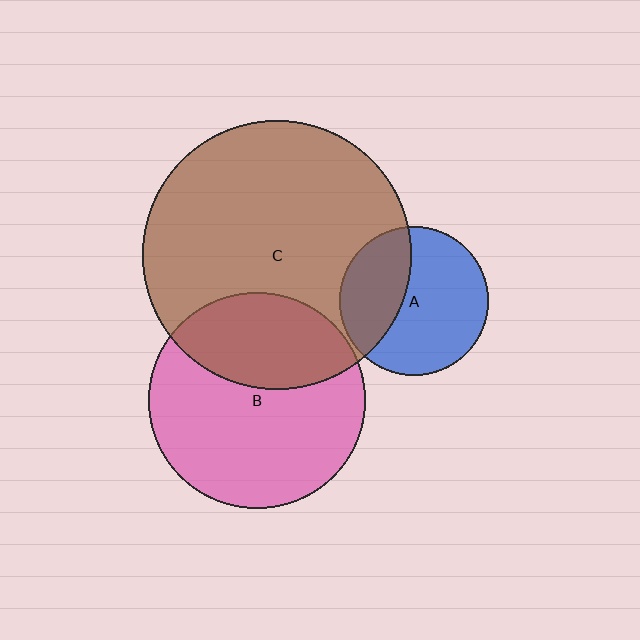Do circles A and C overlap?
Yes.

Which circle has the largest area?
Circle C (brown).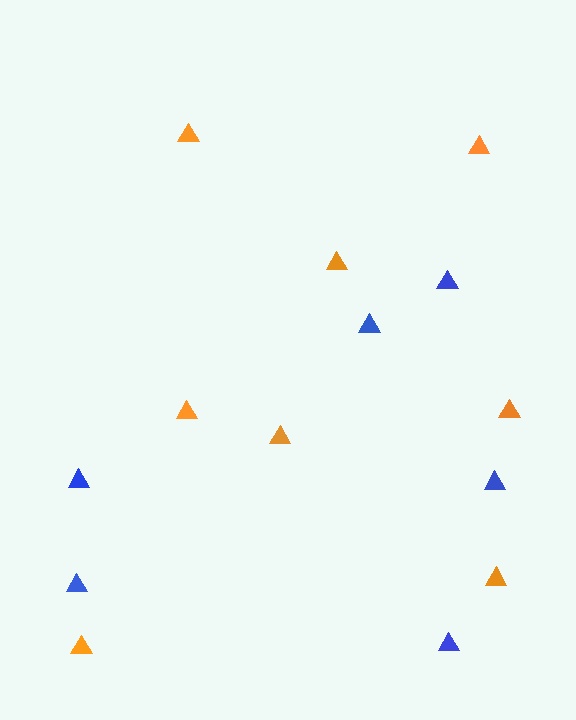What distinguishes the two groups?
There are 2 groups: one group of orange triangles (8) and one group of blue triangles (6).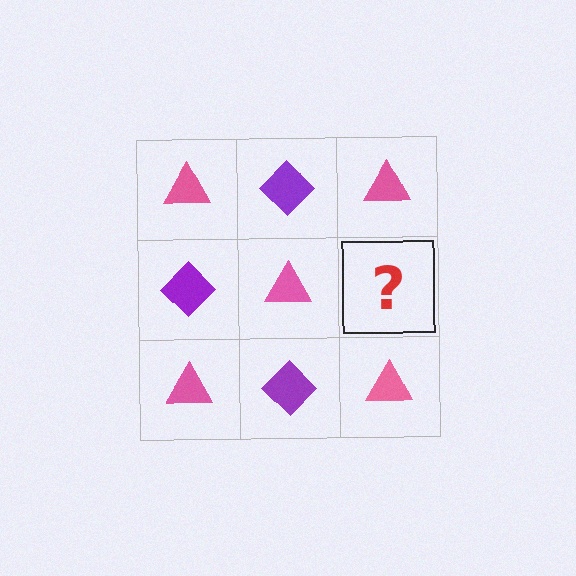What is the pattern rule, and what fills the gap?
The rule is that it alternates pink triangle and purple diamond in a checkerboard pattern. The gap should be filled with a purple diamond.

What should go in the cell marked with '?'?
The missing cell should contain a purple diamond.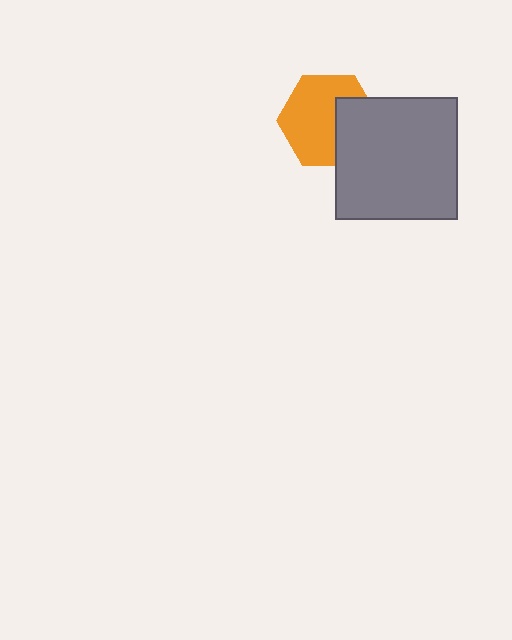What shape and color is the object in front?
The object in front is a gray square.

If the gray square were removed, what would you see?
You would see the complete orange hexagon.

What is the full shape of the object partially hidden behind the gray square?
The partially hidden object is an orange hexagon.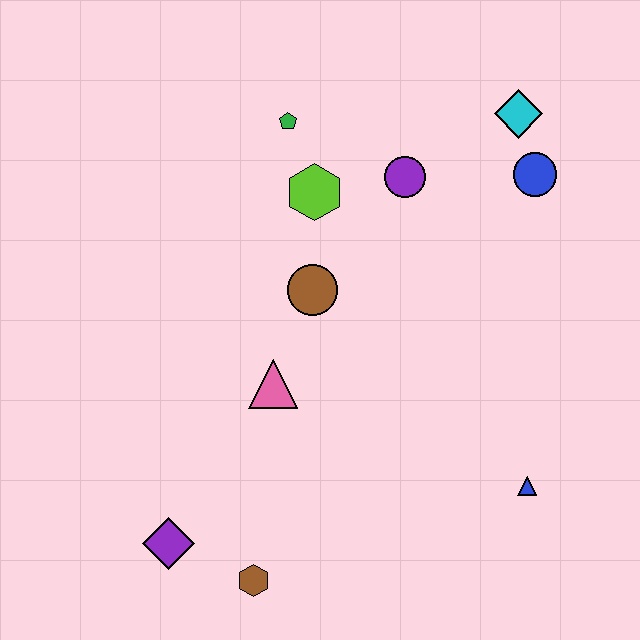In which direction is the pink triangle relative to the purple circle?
The pink triangle is below the purple circle.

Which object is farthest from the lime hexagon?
The brown hexagon is farthest from the lime hexagon.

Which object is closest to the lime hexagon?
The green pentagon is closest to the lime hexagon.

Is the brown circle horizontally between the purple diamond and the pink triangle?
No